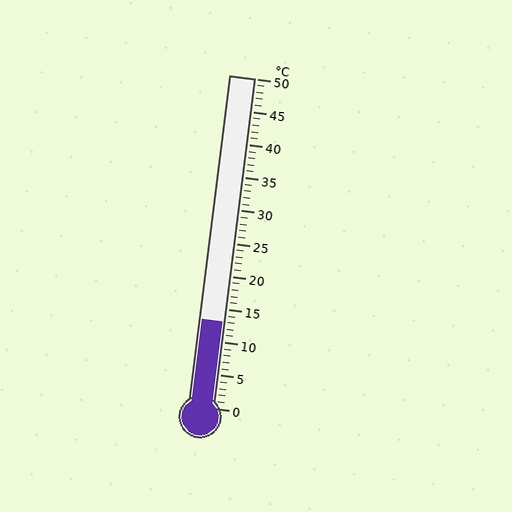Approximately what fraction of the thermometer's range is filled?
The thermometer is filled to approximately 25% of its range.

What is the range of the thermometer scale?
The thermometer scale ranges from 0°C to 50°C.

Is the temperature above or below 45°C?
The temperature is below 45°C.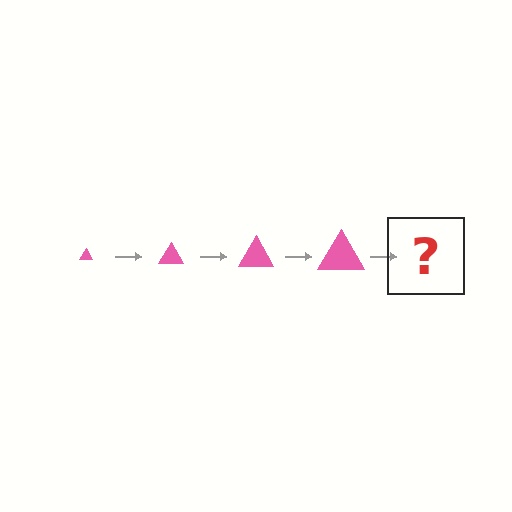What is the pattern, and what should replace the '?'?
The pattern is that the triangle gets progressively larger each step. The '?' should be a pink triangle, larger than the previous one.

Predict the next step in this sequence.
The next step is a pink triangle, larger than the previous one.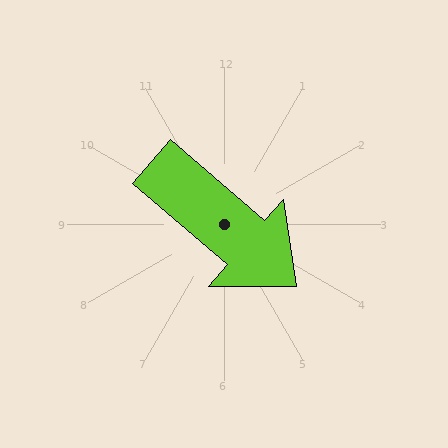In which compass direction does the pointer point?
Southeast.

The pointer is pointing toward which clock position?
Roughly 4 o'clock.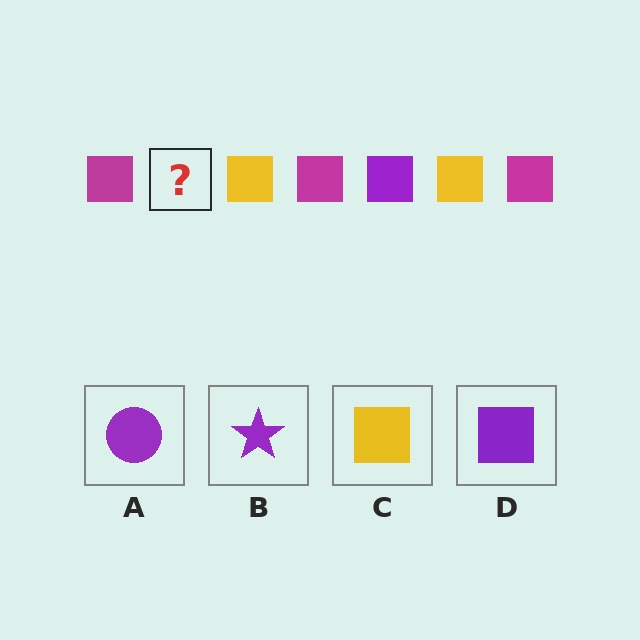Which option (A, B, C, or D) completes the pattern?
D.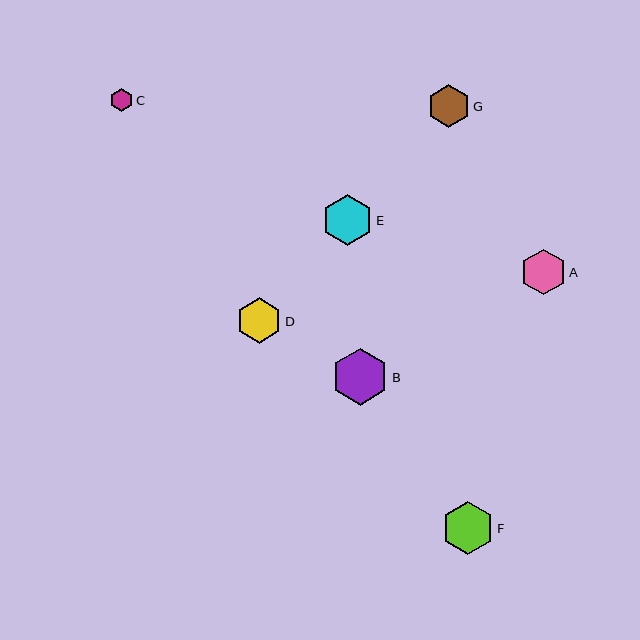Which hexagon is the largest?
Hexagon B is the largest with a size of approximately 57 pixels.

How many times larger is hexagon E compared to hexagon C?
Hexagon E is approximately 2.3 times the size of hexagon C.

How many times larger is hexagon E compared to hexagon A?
Hexagon E is approximately 1.1 times the size of hexagon A.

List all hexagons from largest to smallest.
From largest to smallest: B, F, E, A, D, G, C.